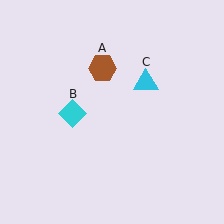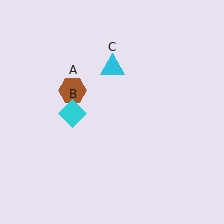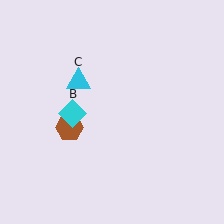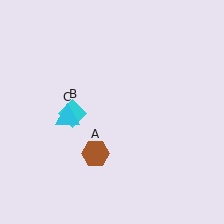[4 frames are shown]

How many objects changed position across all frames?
2 objects changed position: brown hexagon (object A), cyan triangle (object C).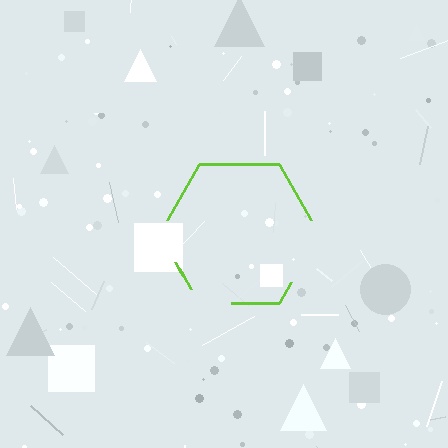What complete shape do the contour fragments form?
The contour fragments form a hexagon.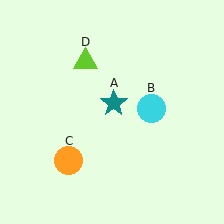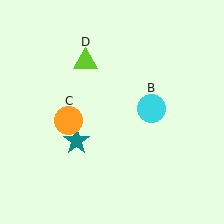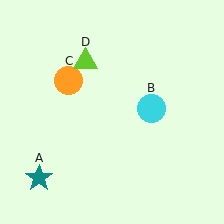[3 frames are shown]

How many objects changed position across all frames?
2 objects changed position: teal star (object A), orange circle (object C).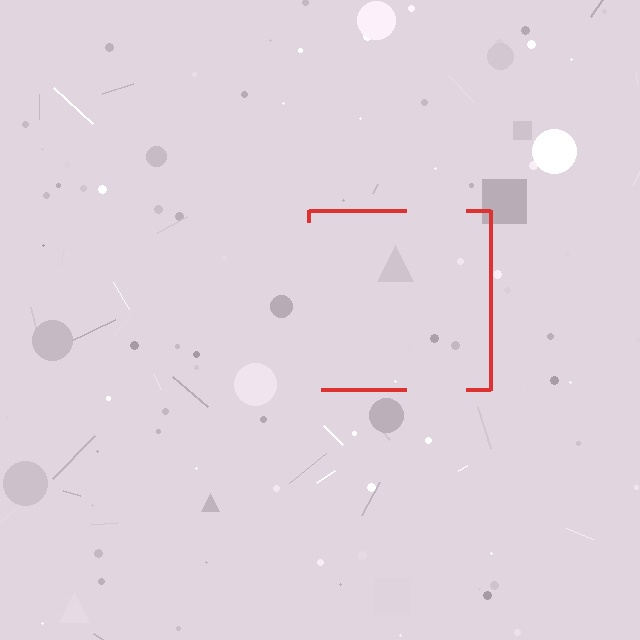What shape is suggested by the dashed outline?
The dashed outline suggests a square.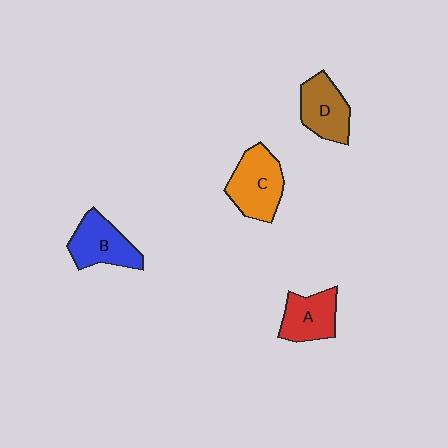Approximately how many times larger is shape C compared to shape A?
Approximately 1.3 times.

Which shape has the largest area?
Shape C (orange).